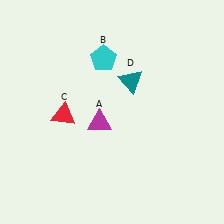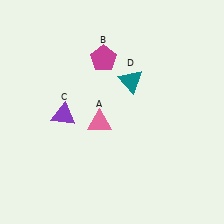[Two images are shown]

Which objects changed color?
A changed from magenta to pink. B changed from cyan to magenta. C changed from red to purple.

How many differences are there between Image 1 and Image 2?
There are 3 differences between the two images.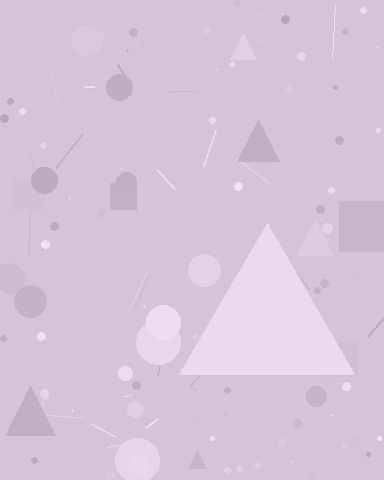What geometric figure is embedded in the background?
A triangle is embedded in the background.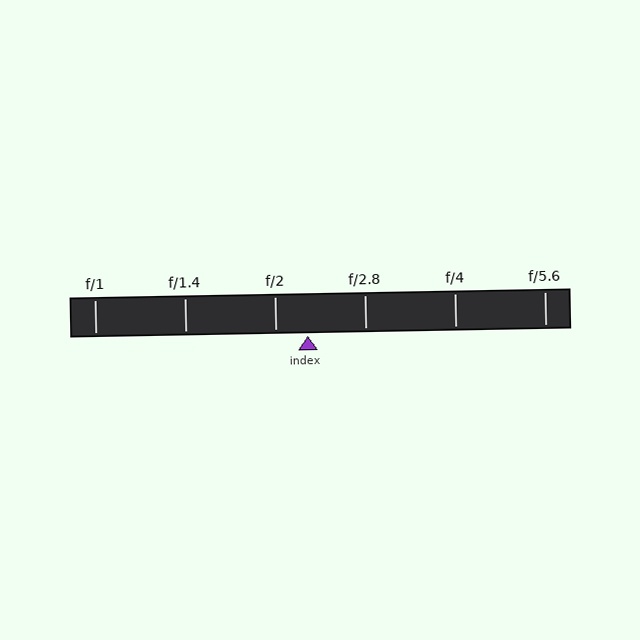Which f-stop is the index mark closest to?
The index mark is closest to f/2.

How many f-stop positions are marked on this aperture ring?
There are 6 f-stop positions marked.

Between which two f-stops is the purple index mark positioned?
The index mark is between f/2 and f/2.8.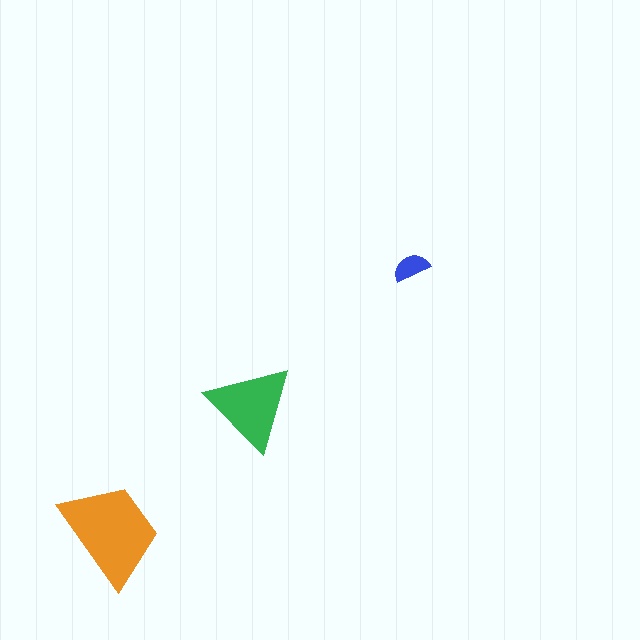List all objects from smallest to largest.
The blue semicircle, the green triangle, the orange trapezoid.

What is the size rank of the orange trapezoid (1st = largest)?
1st.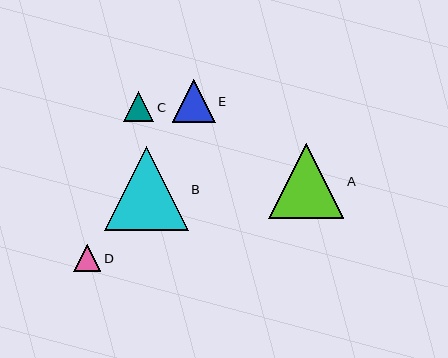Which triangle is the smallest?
Triangle D is the smallest with a size of approximately 27 pixels.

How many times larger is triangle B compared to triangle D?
Triangle B is approximately 3.2 times the size of triangle D.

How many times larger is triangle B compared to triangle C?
Triangle B is approximately 2.8 times the size of triangle C.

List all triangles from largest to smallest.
From largest to smallest: B, A, E, C, D.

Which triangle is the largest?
Triangle B is the largest with a size of approximately 84 pixels.